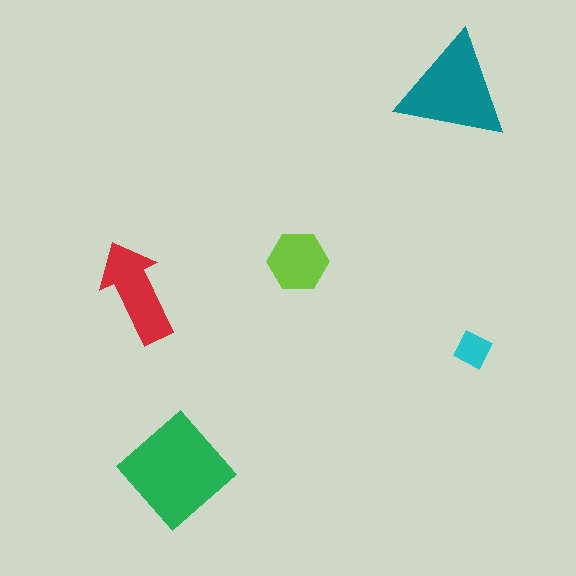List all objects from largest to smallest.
The green diamond, the teal triangle, the red arrow, the lime hexagon, the cyan square.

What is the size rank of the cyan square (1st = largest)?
5th.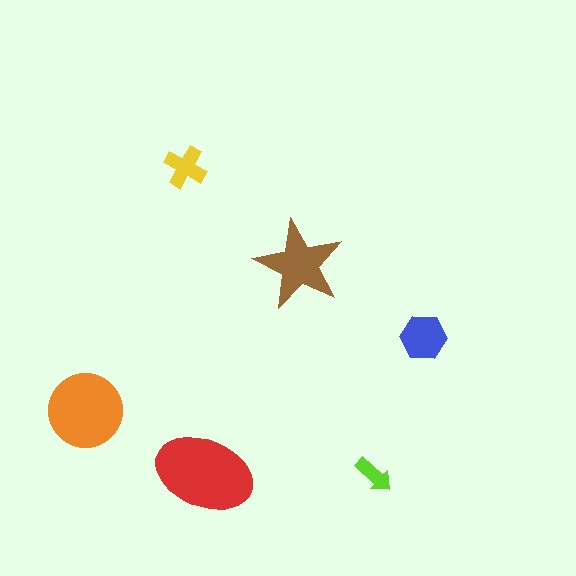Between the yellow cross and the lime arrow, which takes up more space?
The yellow cross.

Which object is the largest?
The red ellipse.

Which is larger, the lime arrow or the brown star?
The brown star.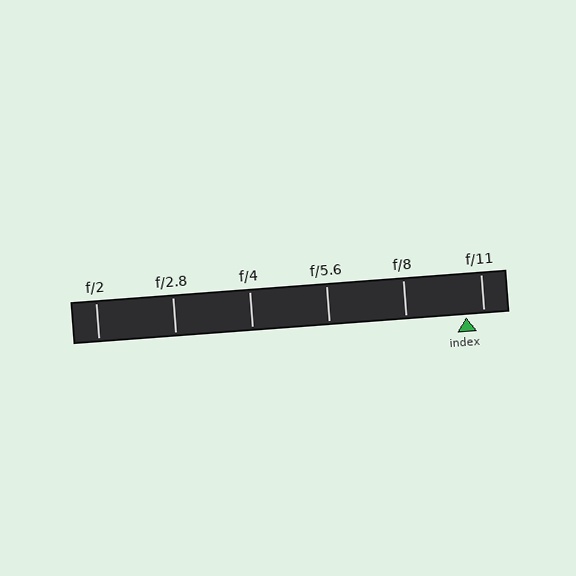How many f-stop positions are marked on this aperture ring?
There are 6 f-stop positions marked.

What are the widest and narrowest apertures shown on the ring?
The widest aperture shown is f/2 and the narrowest is f/11.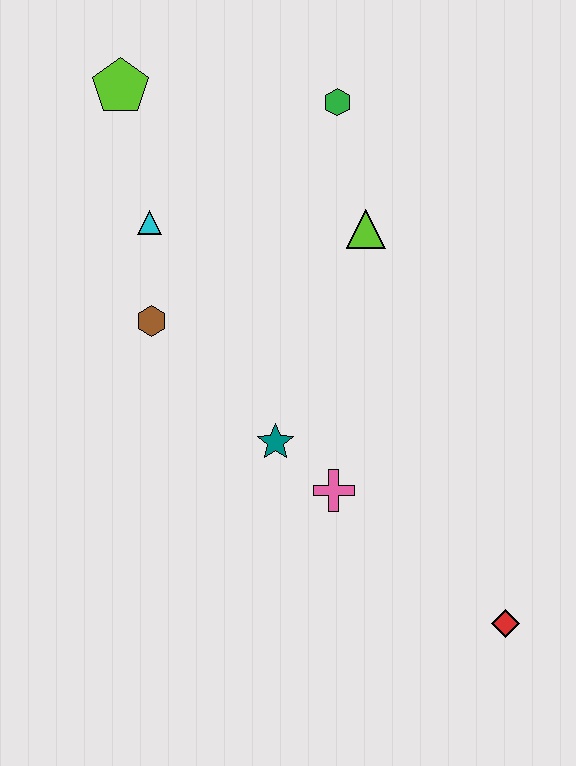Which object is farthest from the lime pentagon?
The red diamond is farthest from the lime pentagon.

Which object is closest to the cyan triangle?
The brown hexagon is closest to the cyan triangle.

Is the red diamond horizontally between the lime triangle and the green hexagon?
No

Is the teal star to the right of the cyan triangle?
Yes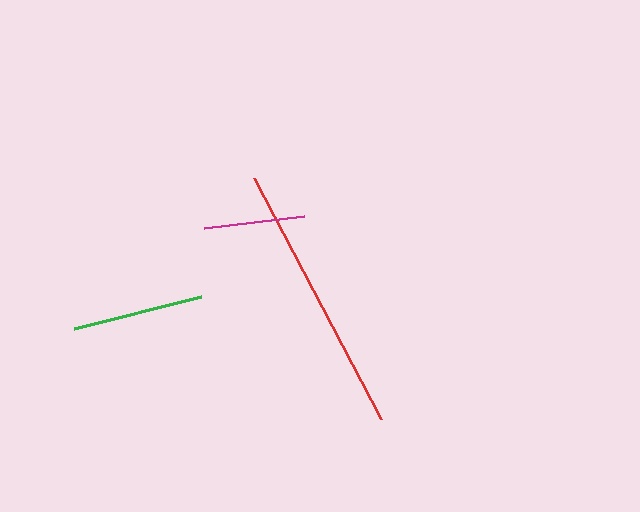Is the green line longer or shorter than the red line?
The red line is longer than the green line.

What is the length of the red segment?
The red segment is approximately 273 pixels long.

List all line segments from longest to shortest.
From longest to shortest: red, green, magenta.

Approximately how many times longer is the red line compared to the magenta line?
The red line is approximately 2.7 times the length of the magenta line.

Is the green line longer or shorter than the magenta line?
The green line is longer than the magenta line.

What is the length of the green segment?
The green segment is approximately 130 pixels long.